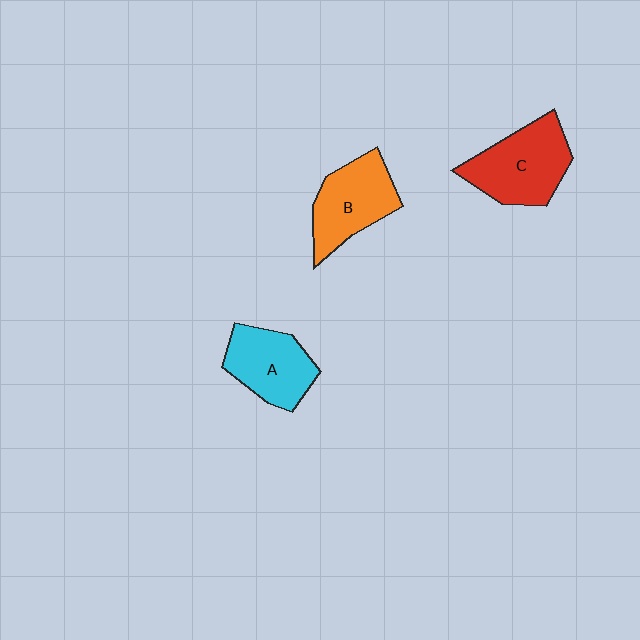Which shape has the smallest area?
Shape A (cyan).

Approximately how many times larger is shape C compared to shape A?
Approximately 1.2 times.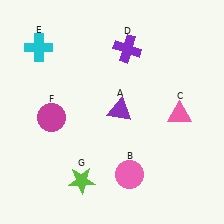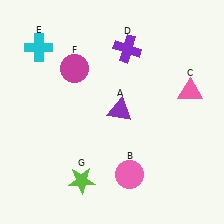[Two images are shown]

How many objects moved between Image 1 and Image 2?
2 objects moved between the two images.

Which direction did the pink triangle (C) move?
The pink triangle (C) moved up.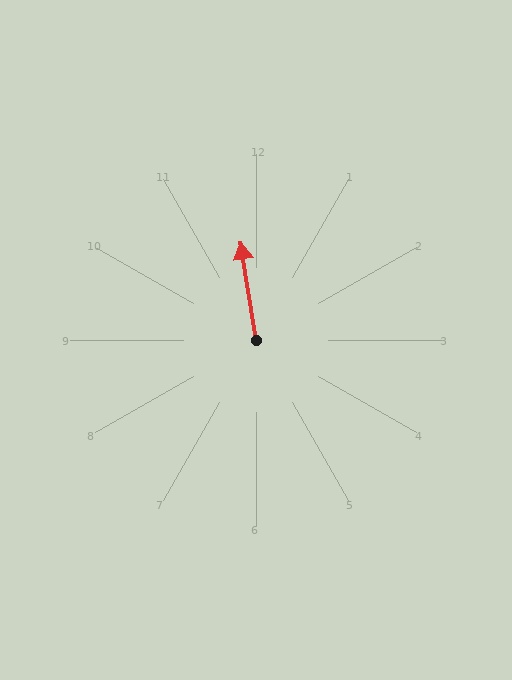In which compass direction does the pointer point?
North.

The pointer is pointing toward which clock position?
Roughly 12 o'clock.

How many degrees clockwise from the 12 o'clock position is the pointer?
Approximately 351 degrees.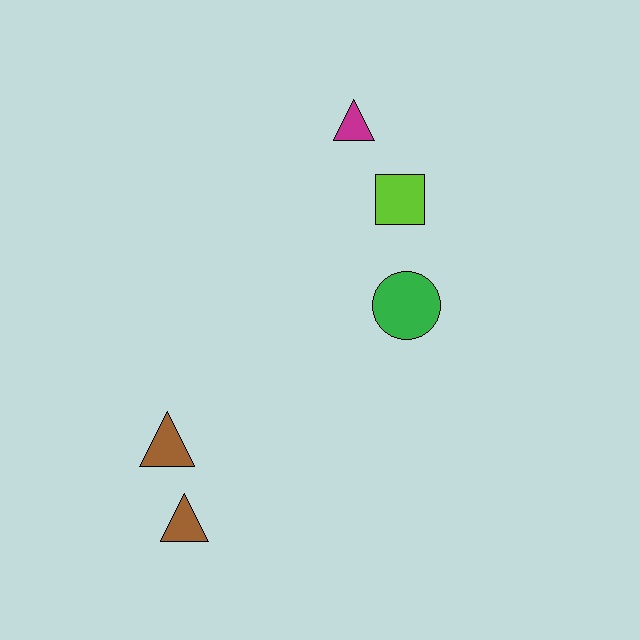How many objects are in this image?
There are 5 objects.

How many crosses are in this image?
There are no crosses.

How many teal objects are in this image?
There are no teal objects.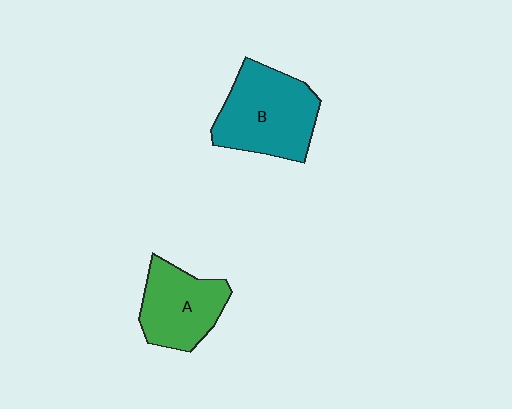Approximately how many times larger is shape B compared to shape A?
Approximately 1.3 times.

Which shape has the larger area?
Shape B (teal).